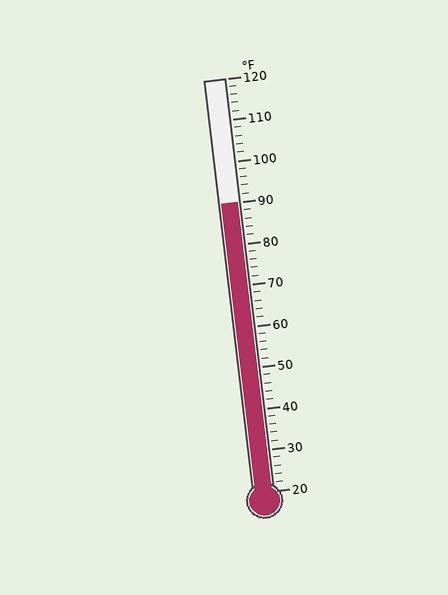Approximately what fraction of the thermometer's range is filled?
The thermometer is filled to approximately 70% of its range.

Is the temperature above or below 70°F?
The temperature is above 70°F.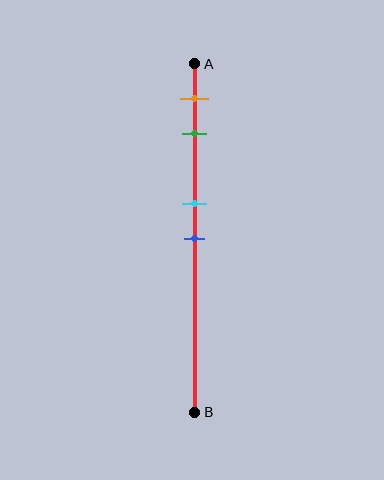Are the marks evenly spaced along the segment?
No, the marks are not evenly spaced.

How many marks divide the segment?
There are 4 marks dividing the segment.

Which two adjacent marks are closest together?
The cyan and blue marks are the closest adjacent pair.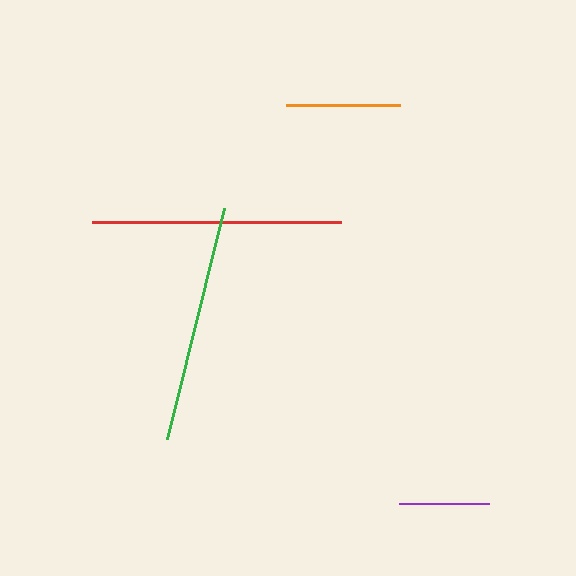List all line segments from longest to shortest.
From longest to shortest: red, green, orange, purple.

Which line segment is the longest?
The red line is the longest at approximately 249 pixels.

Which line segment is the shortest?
The purple line is the shortest at approximately 90 pixels.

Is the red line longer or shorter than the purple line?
The red line is longer than the purple line.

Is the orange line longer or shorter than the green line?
The green line is longer than the orange line.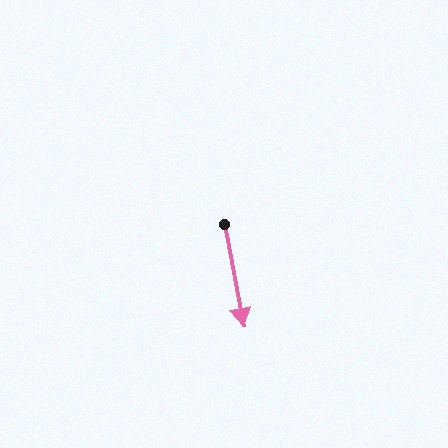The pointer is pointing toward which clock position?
Roughly 6 o'clock.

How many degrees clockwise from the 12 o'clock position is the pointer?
Approximately 169 degrees.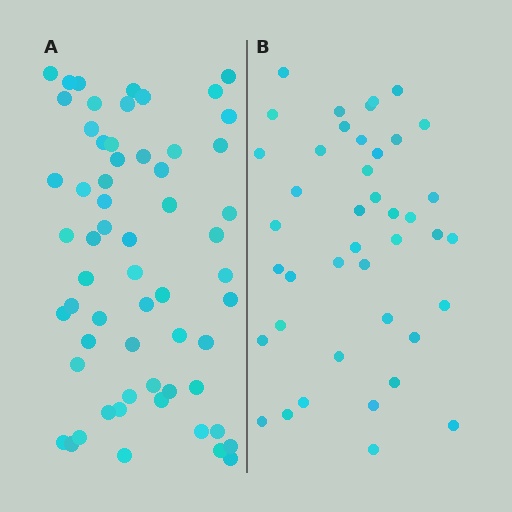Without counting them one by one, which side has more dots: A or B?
Region A (the left region) has more dots.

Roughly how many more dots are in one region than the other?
Region A has approximately 20 more dots than region B.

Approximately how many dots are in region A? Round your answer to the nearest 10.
About 60 dots.